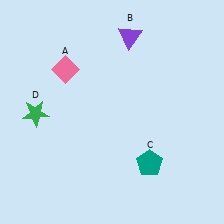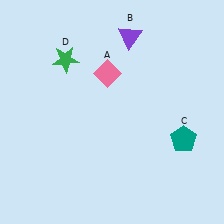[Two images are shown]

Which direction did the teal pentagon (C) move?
The teal pentagon (C) moved right.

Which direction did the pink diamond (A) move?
The pink diamond (A) moved right.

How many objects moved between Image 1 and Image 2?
3 objects moved between the two images.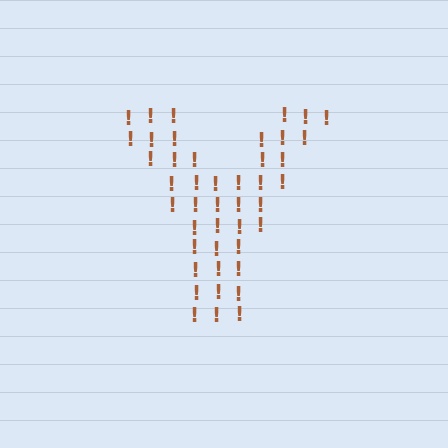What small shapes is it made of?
It is made of small exclamation marks.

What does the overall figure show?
The overall figure shows the letter Y.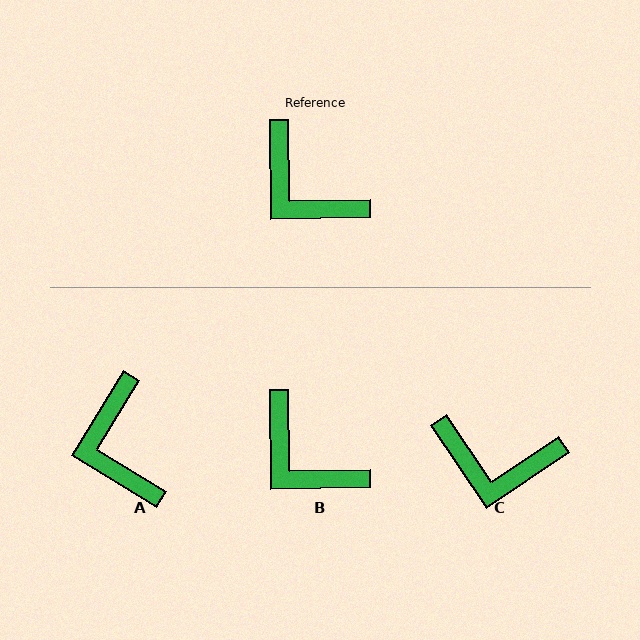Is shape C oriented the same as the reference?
No, it is off by about 33 degrees.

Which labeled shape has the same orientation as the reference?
B.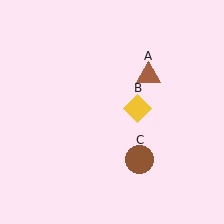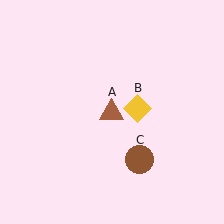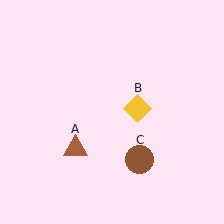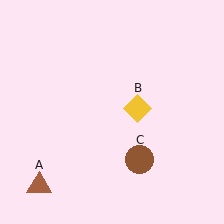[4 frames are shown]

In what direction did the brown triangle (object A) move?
The brown triangle (object A) moved down and to the left.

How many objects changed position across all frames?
1 object changed position: brown triangle (object A).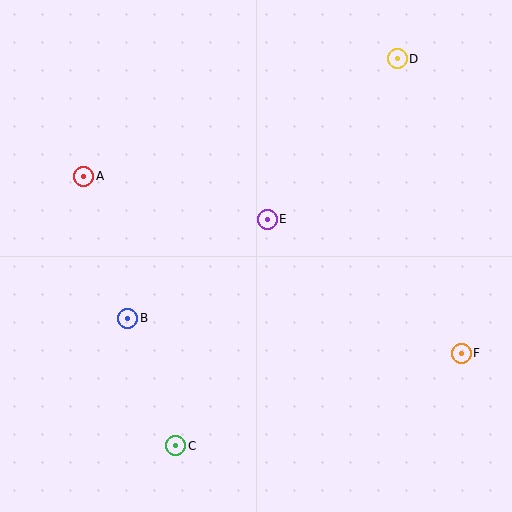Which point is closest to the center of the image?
Point E at (267, 219) is closest to the center.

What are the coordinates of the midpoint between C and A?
The midpoint between C and A is at (130, 311).